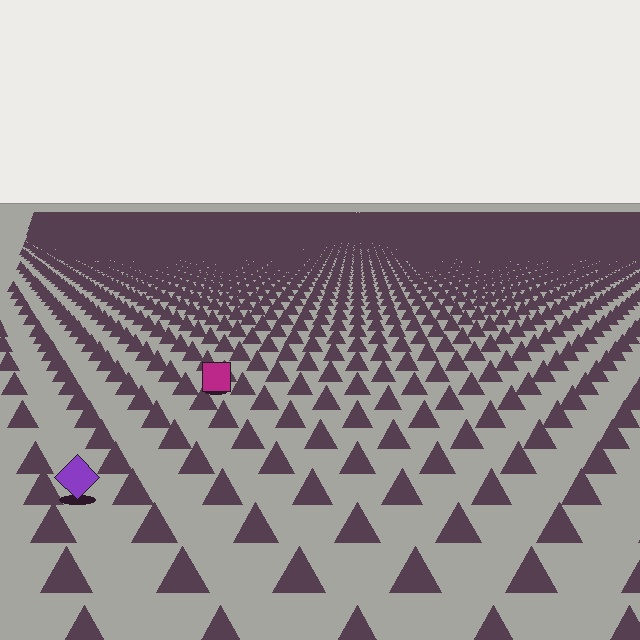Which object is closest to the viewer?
The purple diamond is closest. The texture marks near it are larger and more spread out.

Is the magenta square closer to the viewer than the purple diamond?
No. The purple diamond is closer — you can tell from the texture gradient: the ground texture is coarser near it.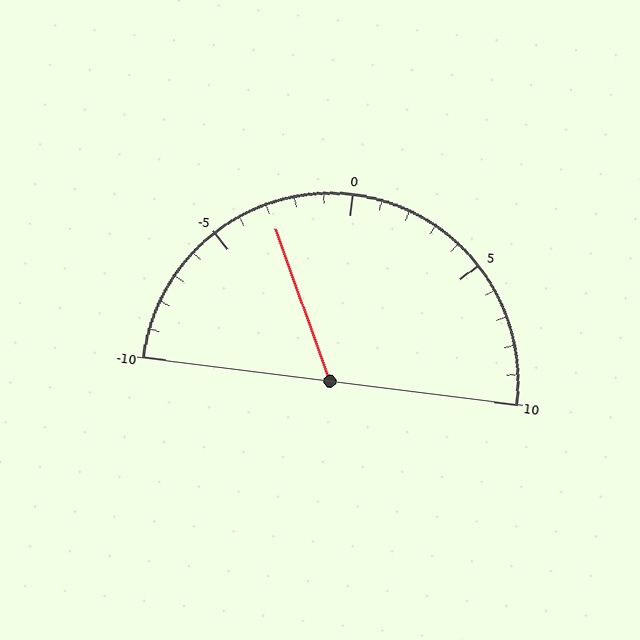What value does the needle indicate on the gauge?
The needle indicates approximately -3.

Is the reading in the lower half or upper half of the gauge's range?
The reading is in the lower half of the range (-10 to 10).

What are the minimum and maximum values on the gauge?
The gauge ranges from -10 to 10.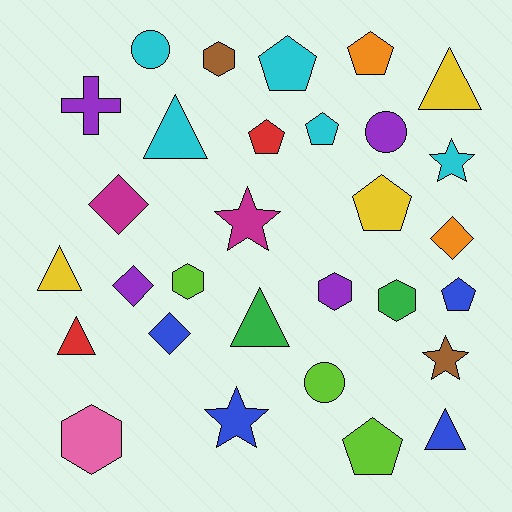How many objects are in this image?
There are 30 objects.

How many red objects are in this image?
There are 2 red objects.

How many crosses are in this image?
There is 1 cross.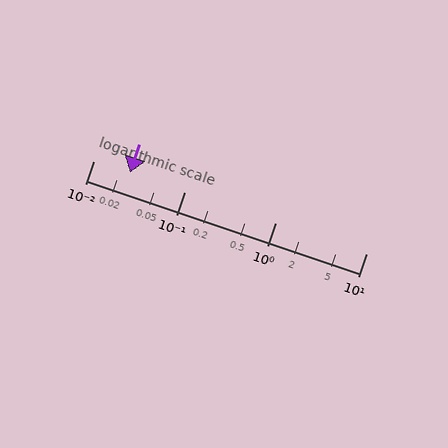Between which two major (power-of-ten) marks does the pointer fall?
The pointer is between 0.01 and 0.1.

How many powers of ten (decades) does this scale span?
The scale spans 3 decades, from 0.01 to 10.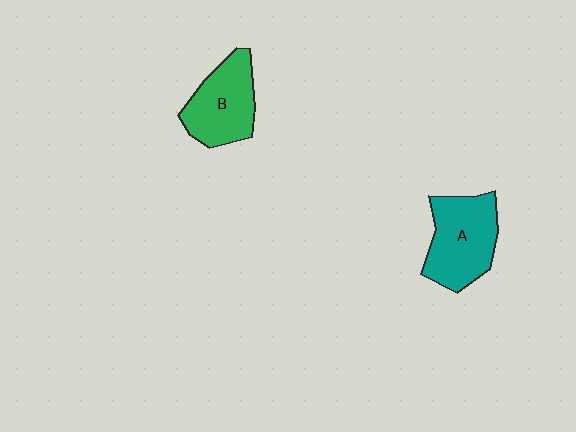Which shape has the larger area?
Shape A (teal).